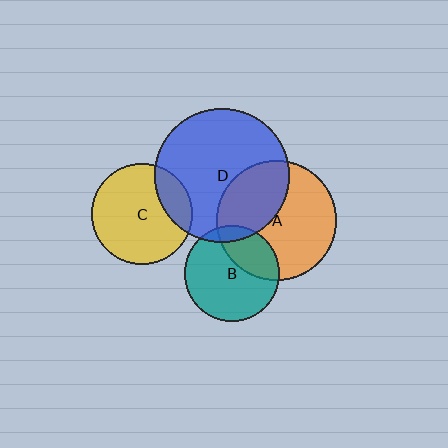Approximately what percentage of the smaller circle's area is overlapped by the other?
Approximately 20%.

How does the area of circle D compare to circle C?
Approximately 1.7 times.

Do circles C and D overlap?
Yes.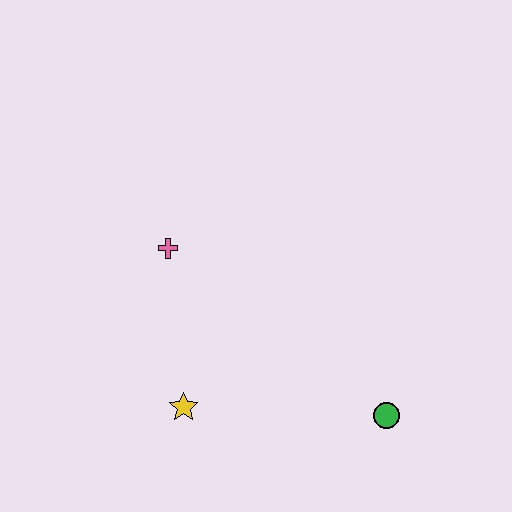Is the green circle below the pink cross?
Yes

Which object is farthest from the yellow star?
The green circle is farthest from the yellow star.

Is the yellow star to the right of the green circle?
No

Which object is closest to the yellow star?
The pink cross is closest to the yellow star.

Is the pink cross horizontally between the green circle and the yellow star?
No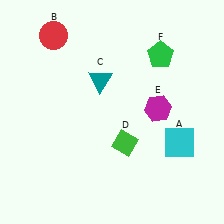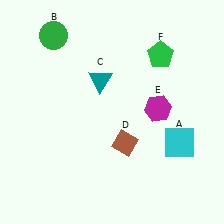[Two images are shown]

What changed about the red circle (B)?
In Image 1, B is red. In Image 2, it changed to green.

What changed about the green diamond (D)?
In Image 1, D is green. In Image 2, it changed to brown.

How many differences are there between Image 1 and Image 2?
There are 2 differences between the two images.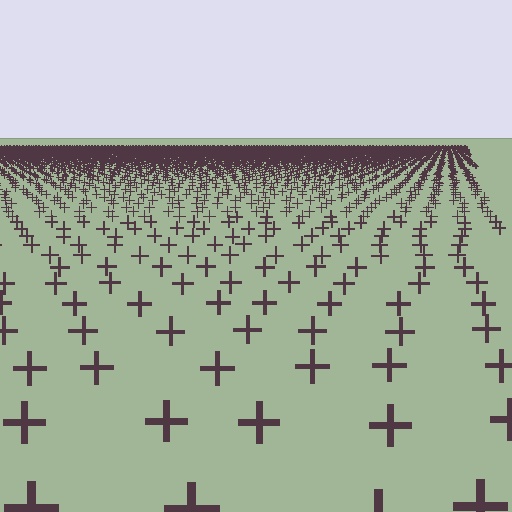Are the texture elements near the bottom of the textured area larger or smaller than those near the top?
Larger. Near the bottom, elements are closer to the viewer and appear at a bigger on-screen size.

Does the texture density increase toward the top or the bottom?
Density increases toward the top.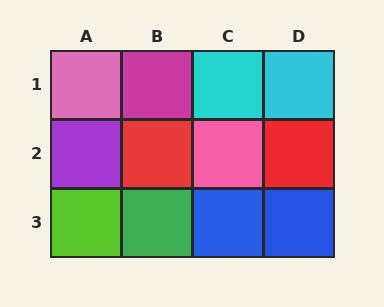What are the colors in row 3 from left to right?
Lime, green, blue, blue.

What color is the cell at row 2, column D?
Red.